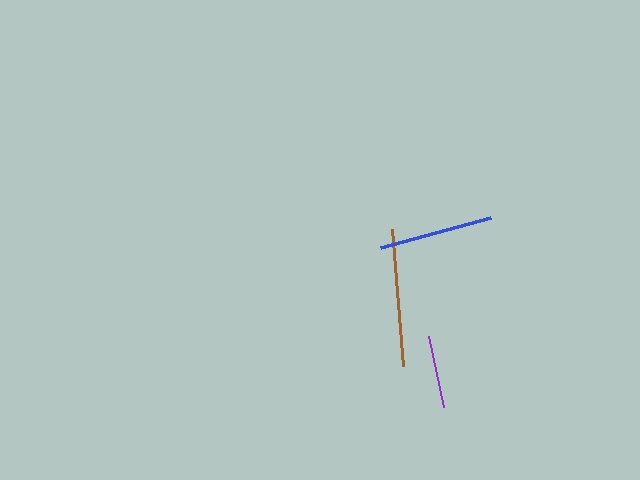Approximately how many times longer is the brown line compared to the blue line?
The brown line is approximately 1.2 times the length of the blue line.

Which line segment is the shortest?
The purple line is the shortest at approximately 72 pixels.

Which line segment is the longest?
The brown line is the longest at approximately 137 pixels.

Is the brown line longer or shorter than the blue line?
The brown line is longer than the blue line.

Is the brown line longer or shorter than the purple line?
The brown line is longer than the purple line.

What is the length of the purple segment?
The purple segment is approximately 72 pixels long.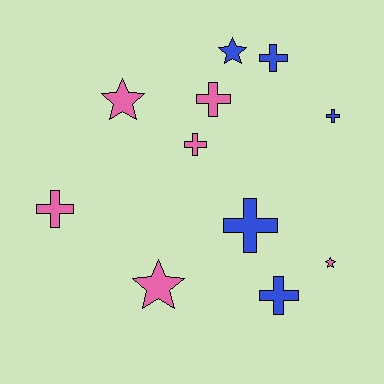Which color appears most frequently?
Pink, with 6 objects.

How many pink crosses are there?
There are 3 pink crosses.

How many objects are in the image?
There are 11 objects.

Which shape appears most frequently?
Cross, with 7 objects.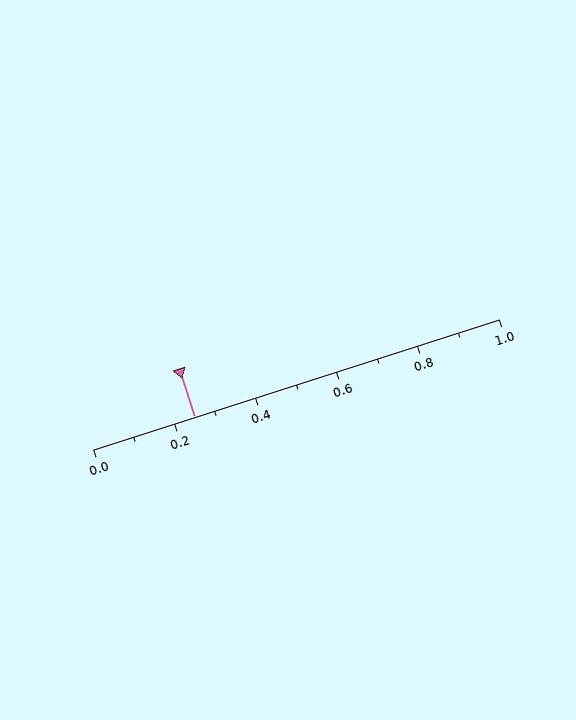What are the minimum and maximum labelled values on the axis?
The axis runs from 0.0 to 1.0.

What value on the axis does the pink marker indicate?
The marker indicates approximately 0.25.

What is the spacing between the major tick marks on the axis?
The major ticks are spaced 0.2 apart.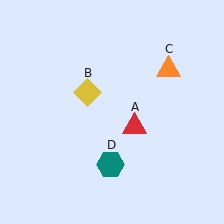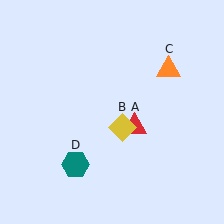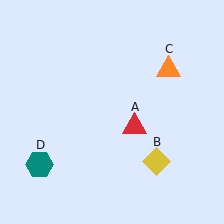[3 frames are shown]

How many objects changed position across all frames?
2 objects changed position: yellow diamond (object B), teal hexagon (object D).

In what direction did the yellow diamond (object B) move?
The yellow diamond (object B) moved down and to the right.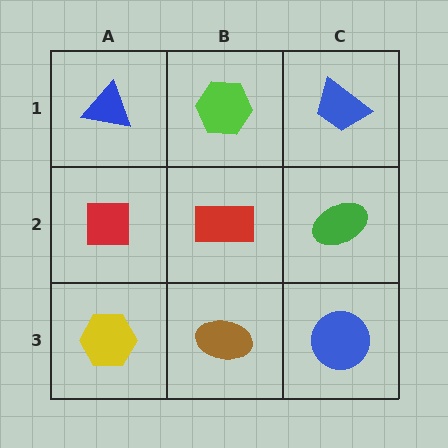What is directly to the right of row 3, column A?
A brown ellipse.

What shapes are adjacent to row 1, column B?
A red rectangle (row 2, column B), a blue triangle (row 1, column A), a blue trapezoid (row 1, column C).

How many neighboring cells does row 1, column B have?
3.